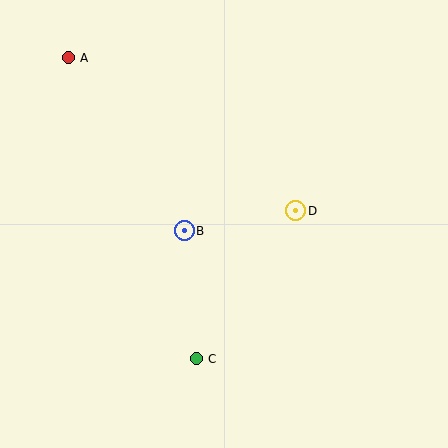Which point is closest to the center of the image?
Point B at (184, 231) is closest to the center.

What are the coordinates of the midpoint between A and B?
The midpoint between A and B is at (126, 144).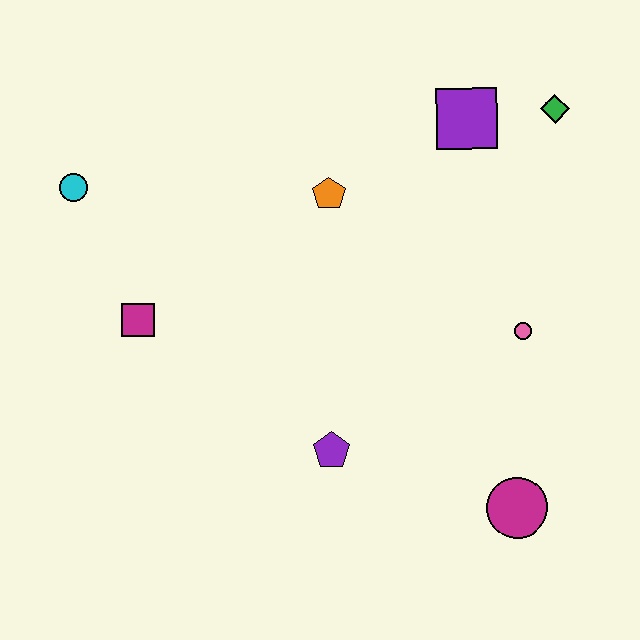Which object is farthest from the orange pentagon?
The magenta circle is farthest from the orange pentagon.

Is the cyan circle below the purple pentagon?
No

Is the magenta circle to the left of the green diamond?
Yes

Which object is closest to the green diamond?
The purple square is closest to the green diamond.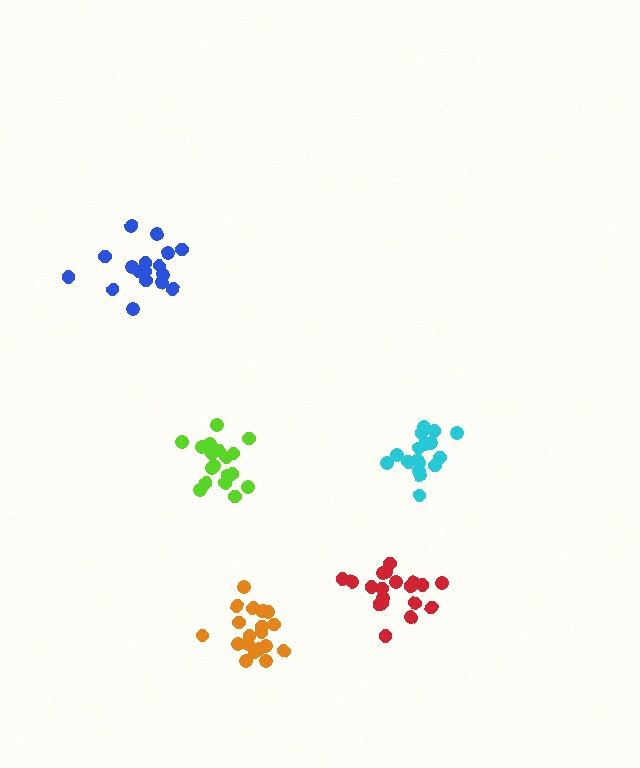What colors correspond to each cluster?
The clusters are colored: cyan, red, orange, blue, lime.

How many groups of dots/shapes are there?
There are 5 groups.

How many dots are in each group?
Group 1: 18 dots, Group 2: 19 dots, Group 3: 20 dots, Group 4: 17 dots, Group 5: 18 dots (92 total).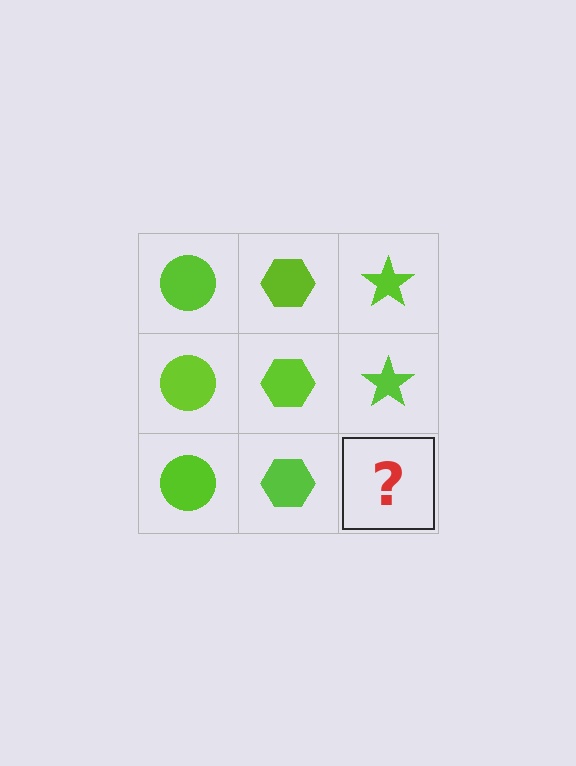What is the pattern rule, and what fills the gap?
The rule is that each column has a consistent shape. The gap should be filled with a lime star.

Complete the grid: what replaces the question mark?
The question mark should be replaced with a lime star.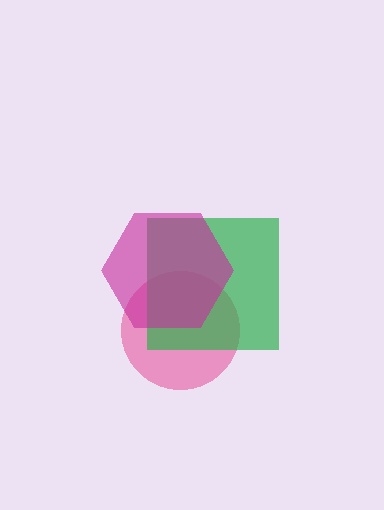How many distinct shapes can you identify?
There are 3 distinct shapes: a pink circle, a green square, a magenta hexagon.